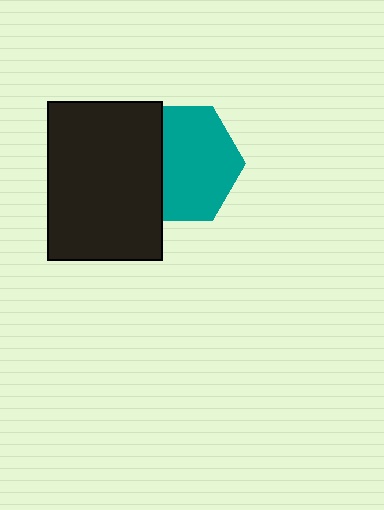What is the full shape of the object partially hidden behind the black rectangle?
The partially hidden object is a teal hexagon.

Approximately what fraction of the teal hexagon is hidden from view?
Roughly 34% of the teal hexagon is hidden behind the black rectangle.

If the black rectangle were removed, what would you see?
You would see the complete teal hexagon.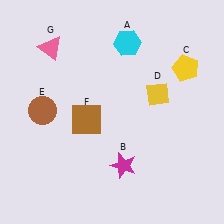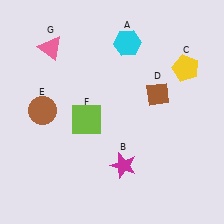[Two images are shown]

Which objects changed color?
D changed from yellow to brown. F changed from brown to lime.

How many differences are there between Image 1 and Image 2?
There are 2 differences between the two images.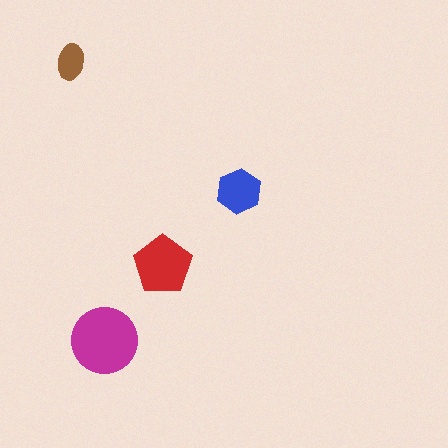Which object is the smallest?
The brown ellipse.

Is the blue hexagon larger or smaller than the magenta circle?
Smaller.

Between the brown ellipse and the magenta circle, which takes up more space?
The magenta circle.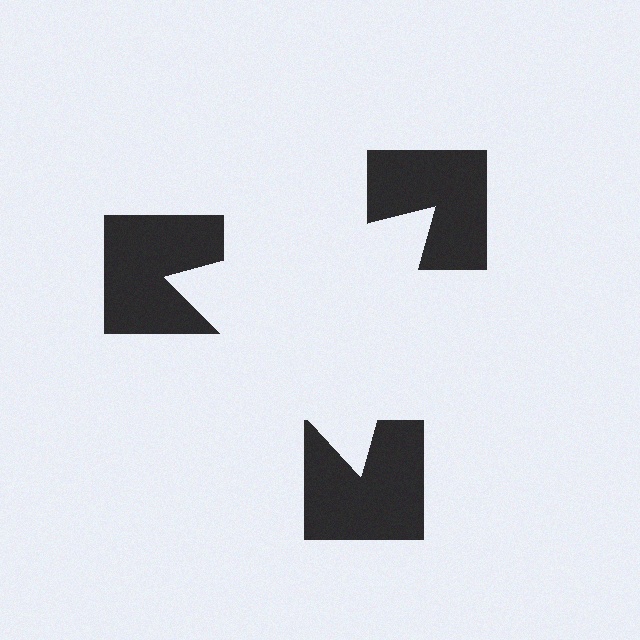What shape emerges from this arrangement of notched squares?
An illusory triangle — its edges are inferred from the aligned wedge cuts in the notched squares, not physically drawn.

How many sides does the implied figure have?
3 sides.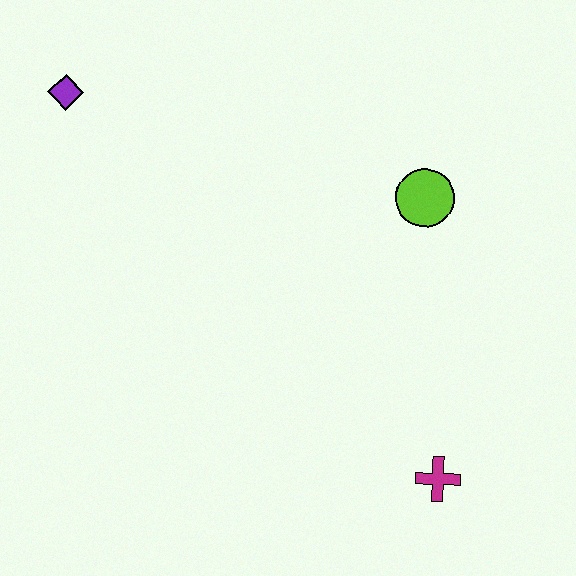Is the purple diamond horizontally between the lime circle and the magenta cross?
No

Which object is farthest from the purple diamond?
The magenta cross is farthest from the purple diamond.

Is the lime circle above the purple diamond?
No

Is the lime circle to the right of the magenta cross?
No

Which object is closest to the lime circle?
The magenta cross is closest to the lime circle.